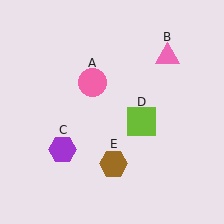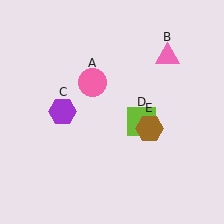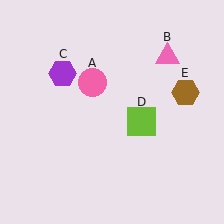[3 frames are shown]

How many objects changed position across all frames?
2 objects changed position: purple hexagon (object C), brown hexagon (object E).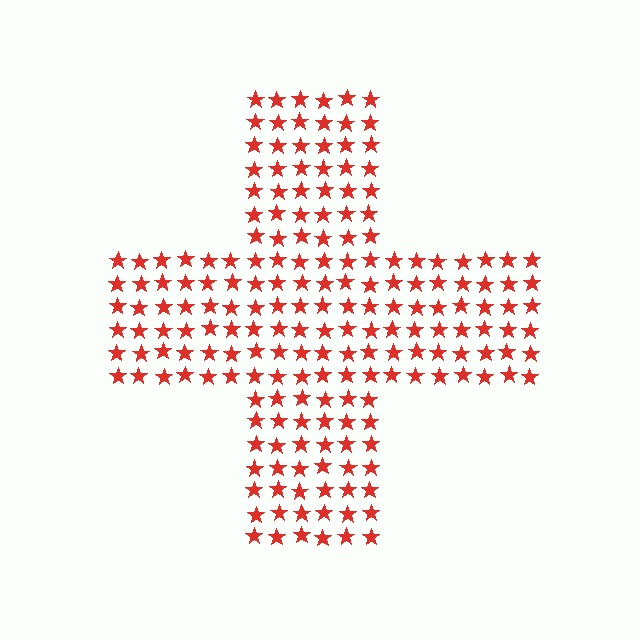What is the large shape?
The large shape is a cross.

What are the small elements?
The small elements are stars.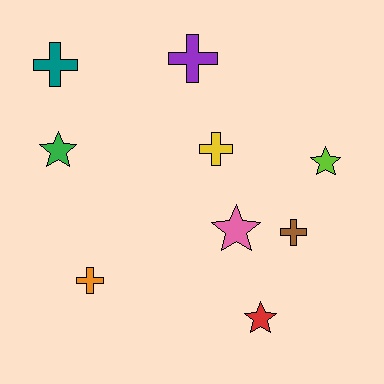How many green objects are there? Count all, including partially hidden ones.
There is 1 green object.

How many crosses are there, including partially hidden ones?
There are 5 crosses.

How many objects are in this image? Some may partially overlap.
There are 9 objects.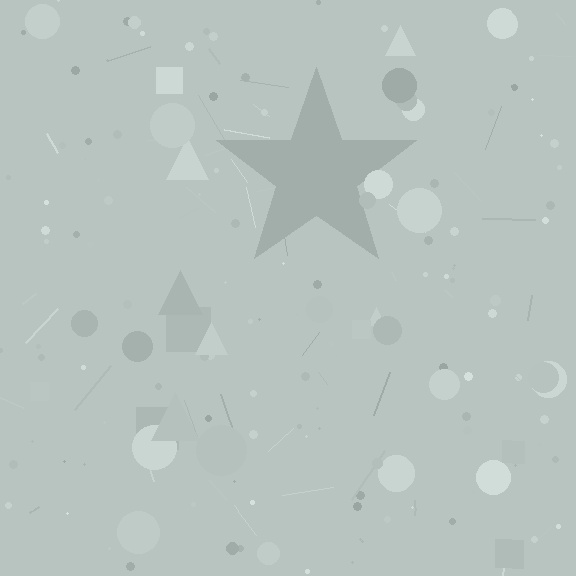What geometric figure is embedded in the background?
A star is embedded in the background.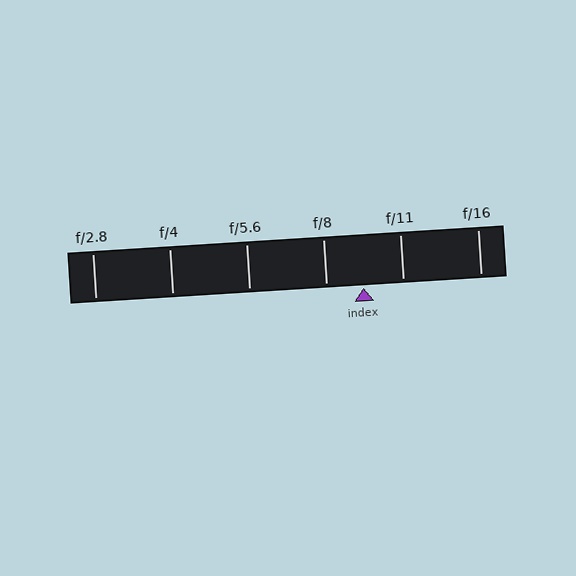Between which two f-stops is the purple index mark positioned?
The index mark is between f/8 and f/11.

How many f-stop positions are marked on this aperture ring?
There are 6 f-stop positions marked.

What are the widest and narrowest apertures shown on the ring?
The widest aperture shown is f/2.8 and the narrowest is f/16.